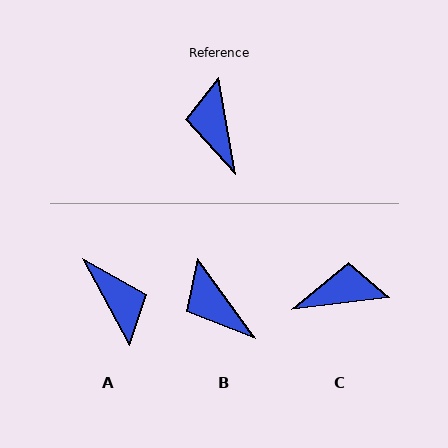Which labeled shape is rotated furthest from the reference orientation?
A, about 161 degrees away.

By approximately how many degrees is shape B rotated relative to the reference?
Approximately 26 degrees counter-clockwise.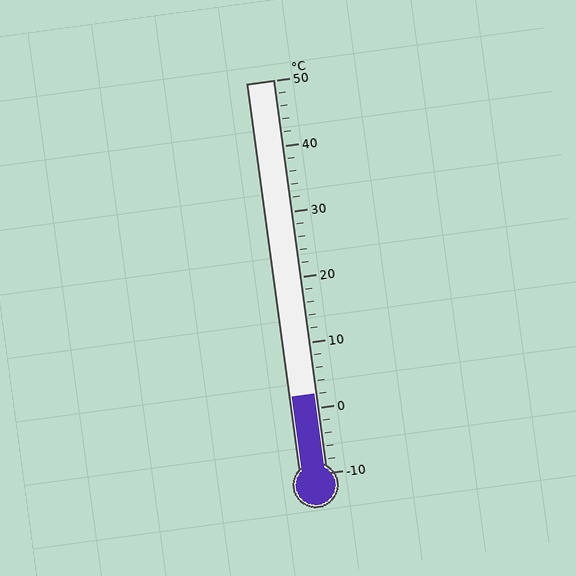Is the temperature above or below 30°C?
The temperature is below 30°C.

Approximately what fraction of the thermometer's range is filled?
The thermometer is filled to approximately 20% of its range.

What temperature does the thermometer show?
The thermometer shows approximately 2°C.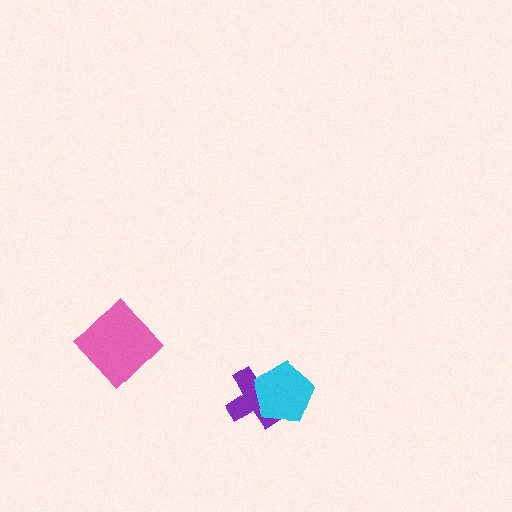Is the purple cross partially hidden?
Yes, it is partially covered by another shape.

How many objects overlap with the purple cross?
1 object overlaps with the purple cross.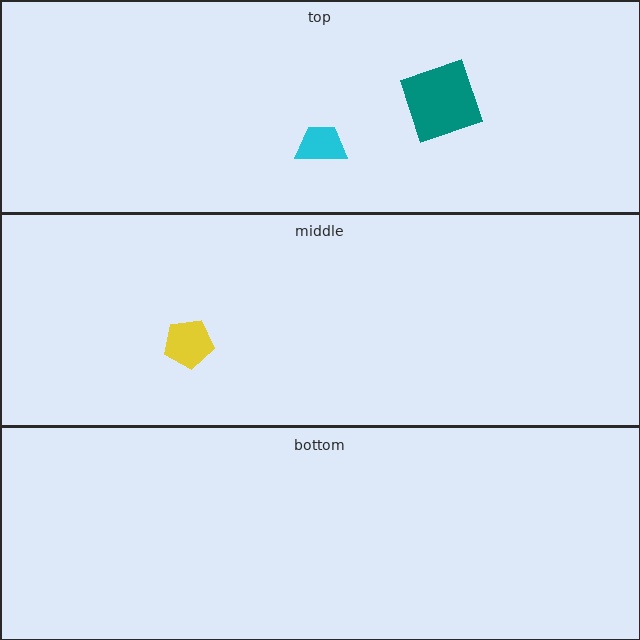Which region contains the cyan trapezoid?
The top region.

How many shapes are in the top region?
2.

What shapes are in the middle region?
The yellow pentagon.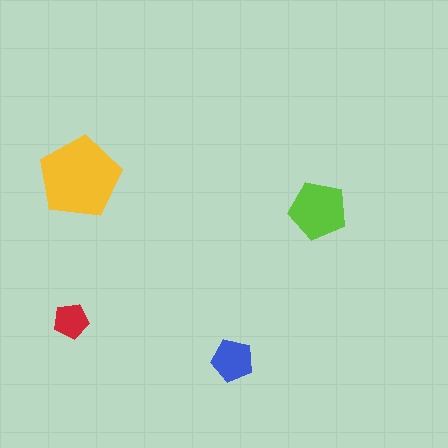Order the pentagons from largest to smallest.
the yellow one, the lime one, the blue one, the red one.